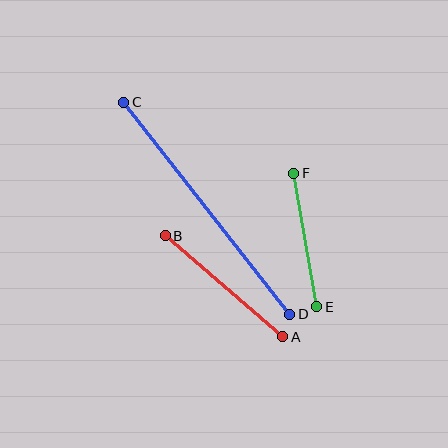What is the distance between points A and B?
The distance is approximately 155 pixels.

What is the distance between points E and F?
The distance is approximately 136 pixels.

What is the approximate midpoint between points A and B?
The midpoint is at approximately (224, 286) pixels.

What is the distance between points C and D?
The distance is approximately 269 pixels.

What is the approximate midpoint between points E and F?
The midpoint is at approximately (305, 240) pixels.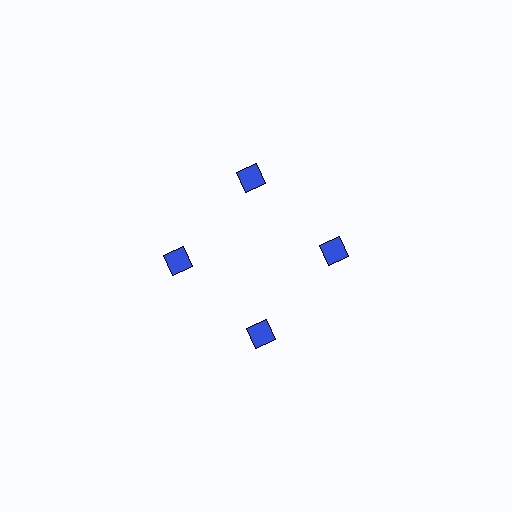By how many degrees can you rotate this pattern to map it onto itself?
The pattern maps onto itself every 90 degrees of rotation.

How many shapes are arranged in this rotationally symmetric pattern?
There are 4 shapes, arranged in 4 groups of 1.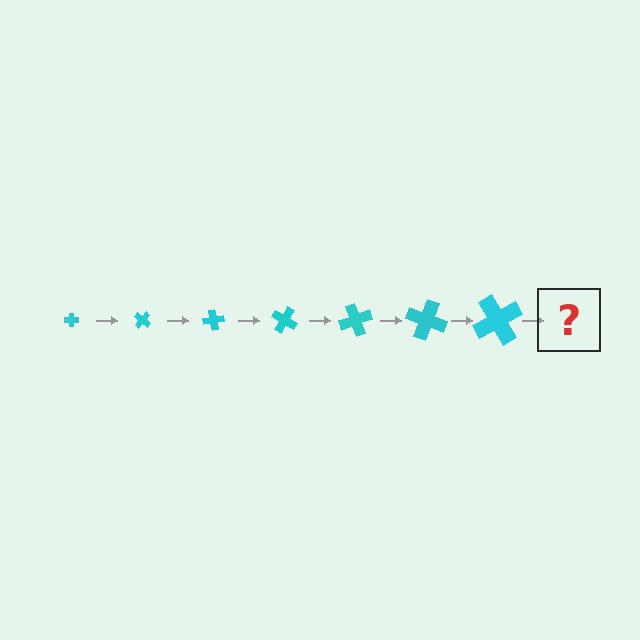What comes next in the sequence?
The next element should be a cross, larger than the previous one and rotated 280 degrees from the start.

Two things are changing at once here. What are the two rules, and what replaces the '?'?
The two rules are that the cross grows larger each step and it rotates 40 degrees each step. The '?' should be a cross, larger than the previous one and rotated 280 degrees from the start.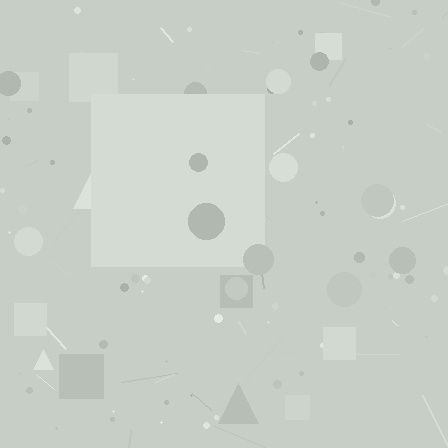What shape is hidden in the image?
A square is hidden in the image.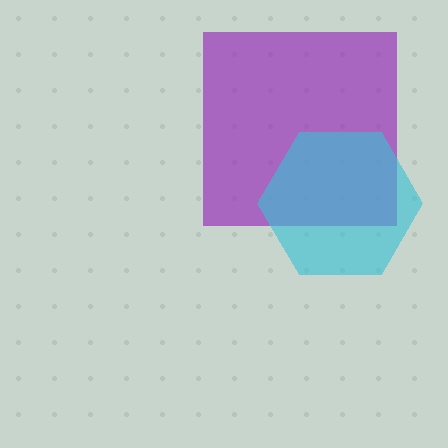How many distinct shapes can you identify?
There are 2 distinct shapes: a purple square, a cyan hexagon.